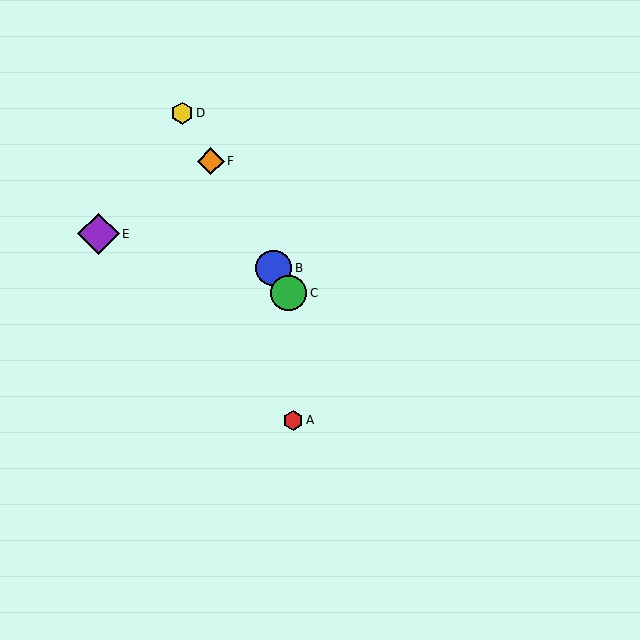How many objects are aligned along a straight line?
4 objects (B, C, D, F) are aligned along a straight line.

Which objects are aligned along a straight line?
Objects B, C, D, F are aligned along a straight line.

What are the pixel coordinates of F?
Object F is at (211, 161).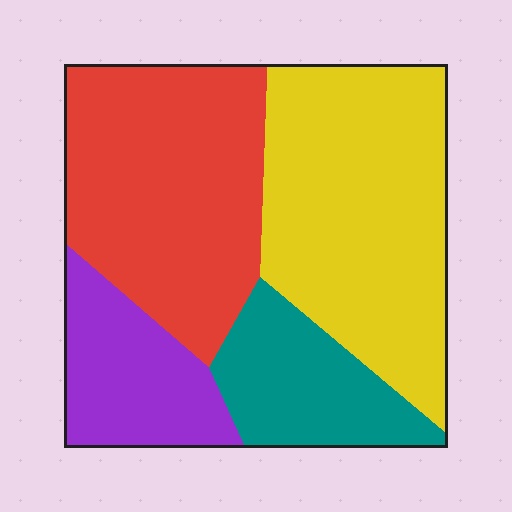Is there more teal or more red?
Red.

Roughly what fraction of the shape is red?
Red takes up between a sixth and a third of the shape.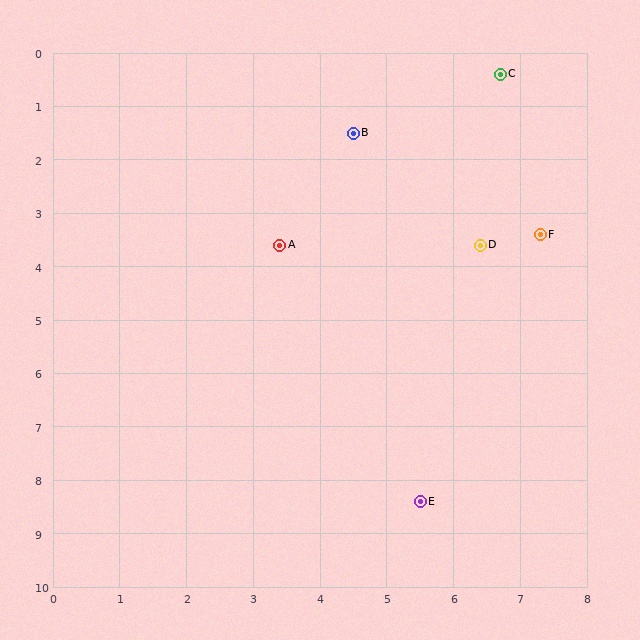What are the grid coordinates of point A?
Point A is at approximately (3.4, 3.6).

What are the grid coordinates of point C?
Point C is at approximately (6.7, 0.4).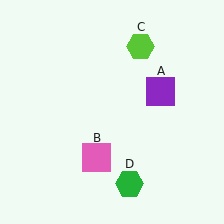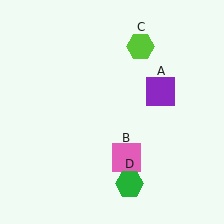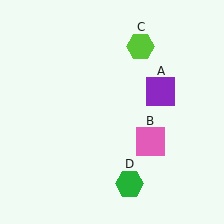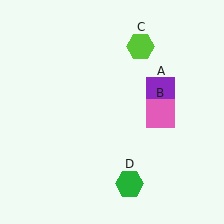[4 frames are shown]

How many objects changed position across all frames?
1 object changed position: pink square (object B).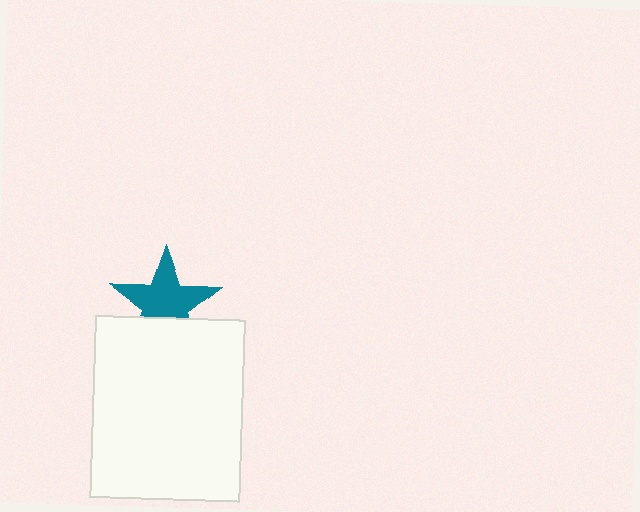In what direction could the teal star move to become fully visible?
The teal star could move up. That would shift it out from behind the white rectangle entirely.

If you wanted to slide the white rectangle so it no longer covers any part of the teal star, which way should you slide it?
Slide it down — that is the most direct way to separate the two shapes.